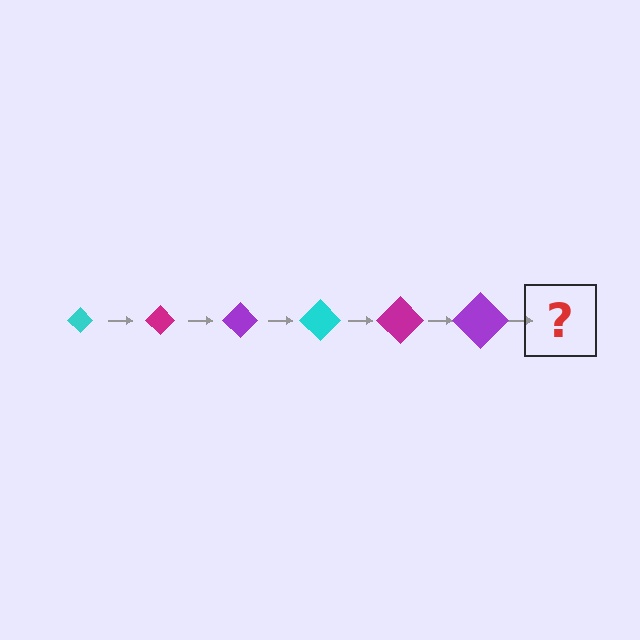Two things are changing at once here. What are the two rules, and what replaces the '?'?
The two rules are that the diamond grows larger each step and the color cycles through cyan, magenta, and purple. The '?' should be a cyan diamond, larger than the previous one.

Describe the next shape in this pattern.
It should be a cyan diamond, larger than the previous one.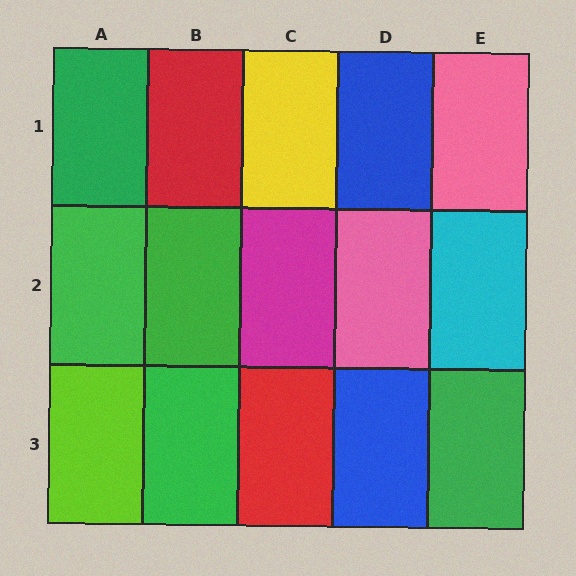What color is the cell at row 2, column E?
Cyan.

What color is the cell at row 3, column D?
Blue.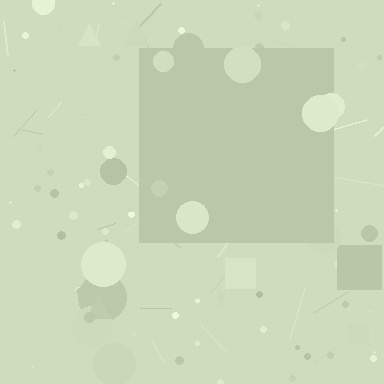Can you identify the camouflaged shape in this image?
The camouflaged shape is a square.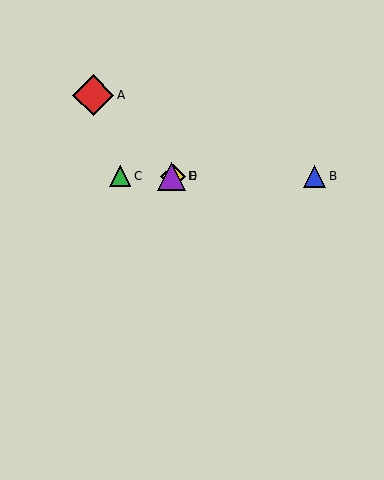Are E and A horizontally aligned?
No, E is at y≈176 and A is at y≈95.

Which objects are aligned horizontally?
Objects B, C, D, E are aligned horizontally.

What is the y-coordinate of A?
Object A is at y≈95.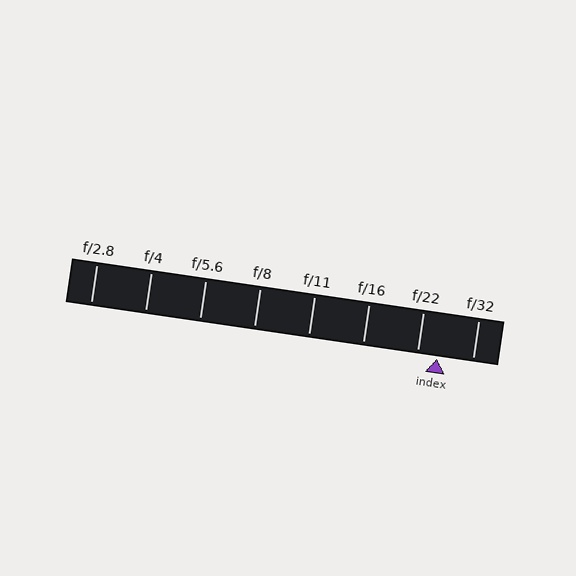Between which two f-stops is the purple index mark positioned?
The index mark is between f/22 and f/32.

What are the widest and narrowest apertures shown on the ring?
The widest aperture shown is f/2.8 and the narrowest is f/32.